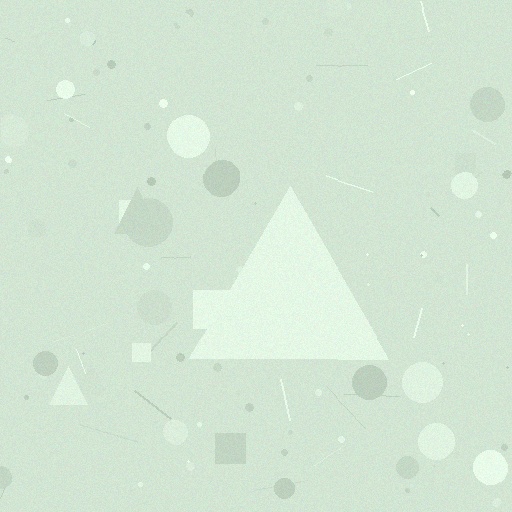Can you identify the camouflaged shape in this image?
The camouflaged shape is a triangle.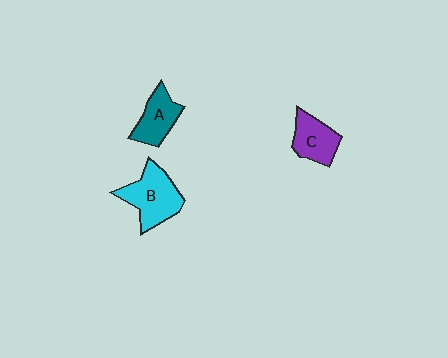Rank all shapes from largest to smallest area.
From largest to smallest: B (cyan), C (purple), A (teal).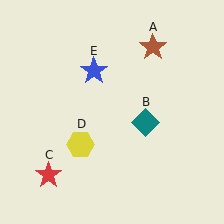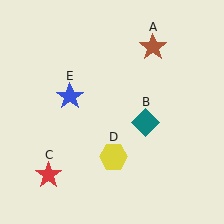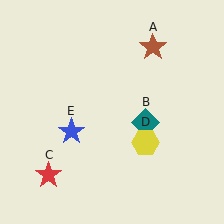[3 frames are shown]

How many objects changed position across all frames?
2 objects changed position: yellow hexagon (object D), blue star (object E).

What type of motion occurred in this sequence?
The yellow hexagon (object D), blue star (object E) rotated counterclockwise around the center of the scene.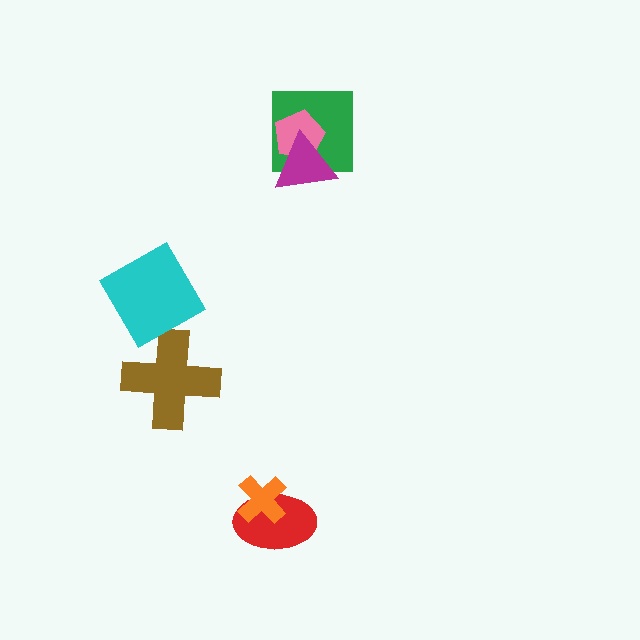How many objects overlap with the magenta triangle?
2 objects overlap with the magenta triangle.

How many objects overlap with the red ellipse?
1 object overlaps with the red ellipse.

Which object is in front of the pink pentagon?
The magenta triangle is in front of the pink pentagon.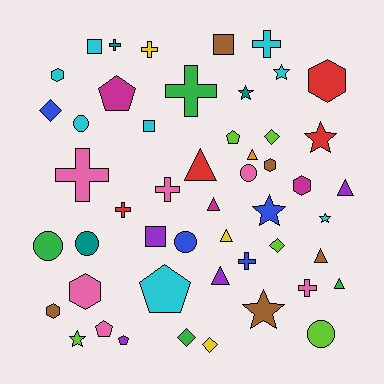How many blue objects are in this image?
There are 4 blue objects.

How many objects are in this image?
There are 50 objects.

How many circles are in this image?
There are 6 circles.